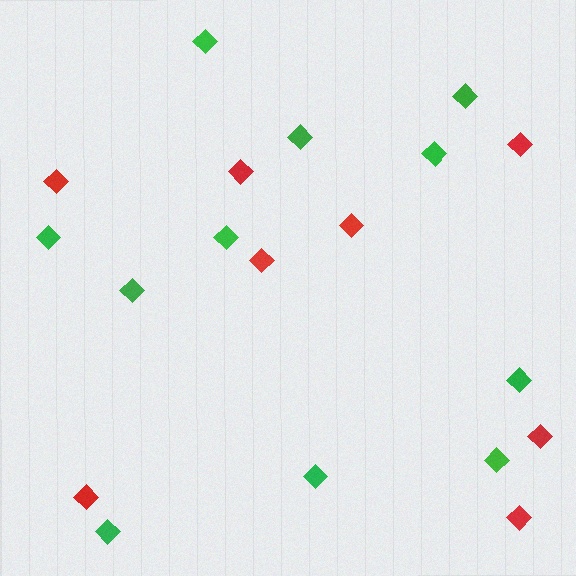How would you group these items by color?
There are 2 groups: one group of green diamonds (11) and one group of red diamonds (8).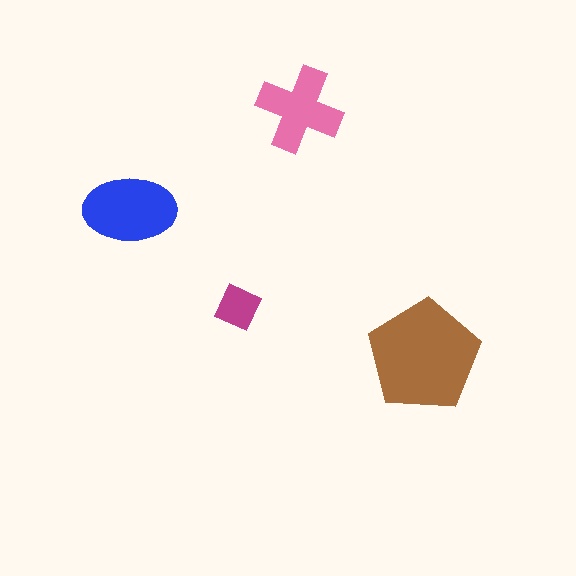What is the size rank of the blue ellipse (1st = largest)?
2nd.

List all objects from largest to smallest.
The brown pentagon, the blue ellipse, the pink cross, the magenta diamond.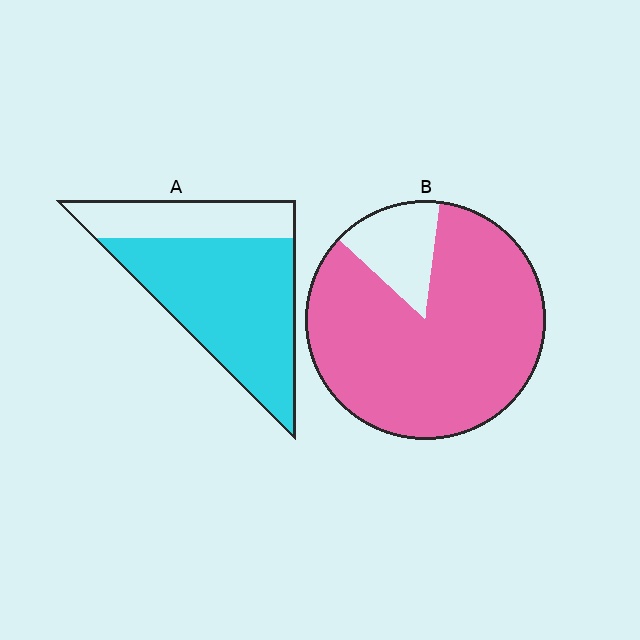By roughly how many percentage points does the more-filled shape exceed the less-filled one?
By roughly 15 percentage points (B over A).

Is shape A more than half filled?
Yes.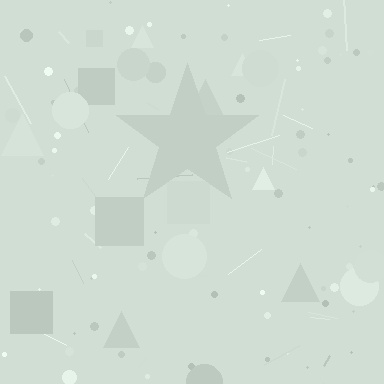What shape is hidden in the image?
A star is hidden in the image.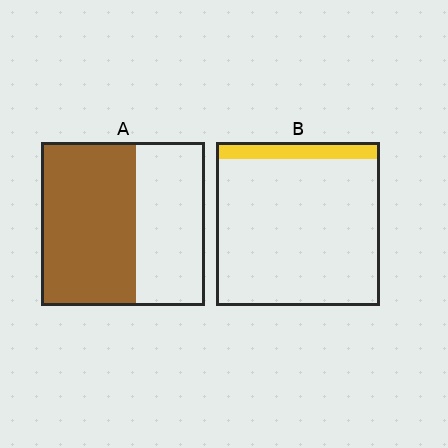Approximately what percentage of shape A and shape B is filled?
A is approximately 60% and B is approximately 10%.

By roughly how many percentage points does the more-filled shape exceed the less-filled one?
By roughly 50 percentage points (A over B).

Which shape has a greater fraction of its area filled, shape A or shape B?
Shape A.